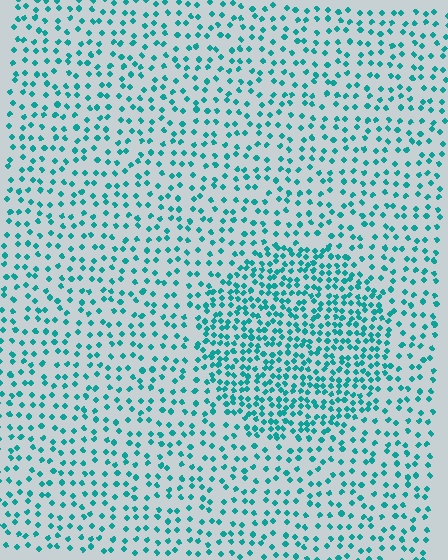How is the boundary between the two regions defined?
The boundary is defined by a change in element density (approximately 2.0x ratio). All elements are the same color, size, and shape.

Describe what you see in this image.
The image contains small teal elements arranged at two different densities. A circle-shaped region is visible where the elements are more densely packed than the surrounding area.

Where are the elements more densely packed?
The elements are more densely packed inside the circle boundary.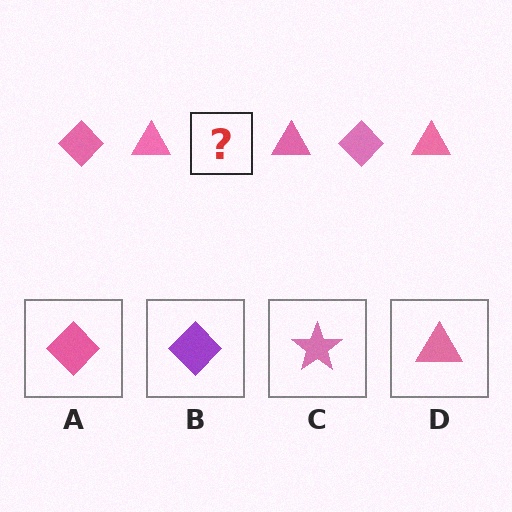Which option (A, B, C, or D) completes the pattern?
A.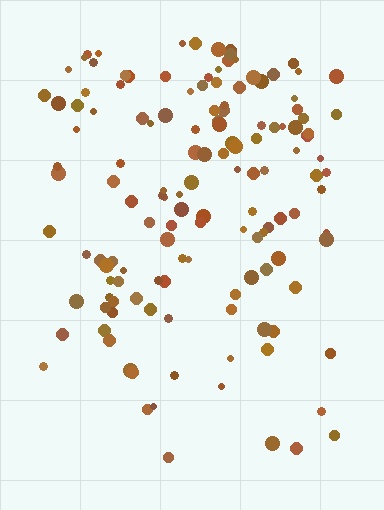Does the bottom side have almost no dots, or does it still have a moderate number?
Still a moderate number, just noticeably fewer than the top.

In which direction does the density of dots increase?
From bottom to top, with the top side densest.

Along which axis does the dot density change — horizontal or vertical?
Vertical.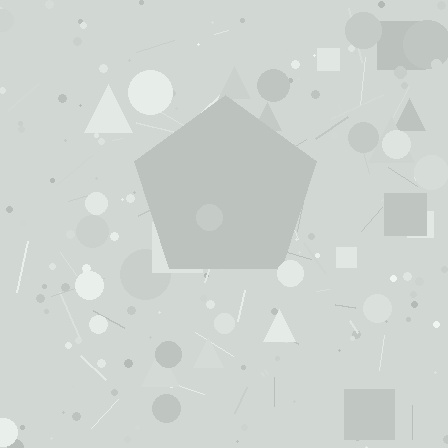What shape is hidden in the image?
A pentagon is hidden in the image.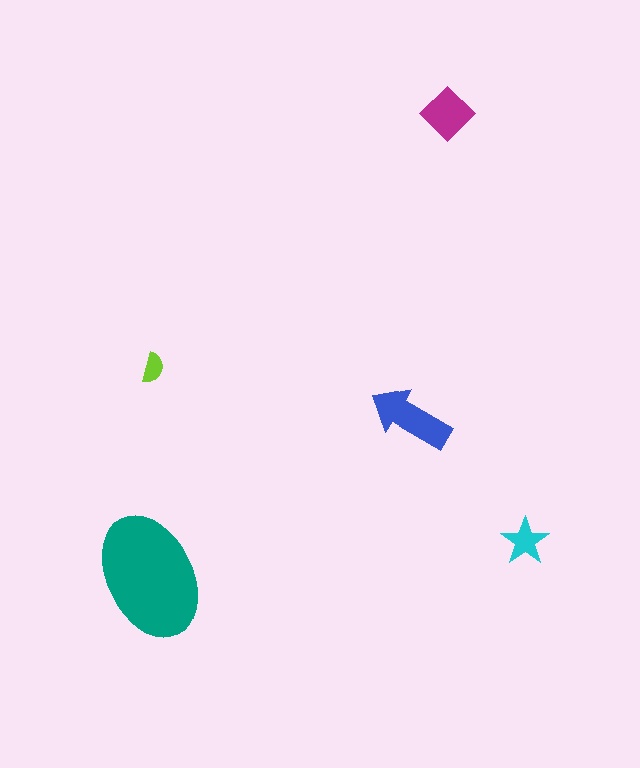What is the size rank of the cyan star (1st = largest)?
4th.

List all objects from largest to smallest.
The teal ellipse, the blue arrow, the magenta diamond, the cyan star, the lime semicircle.